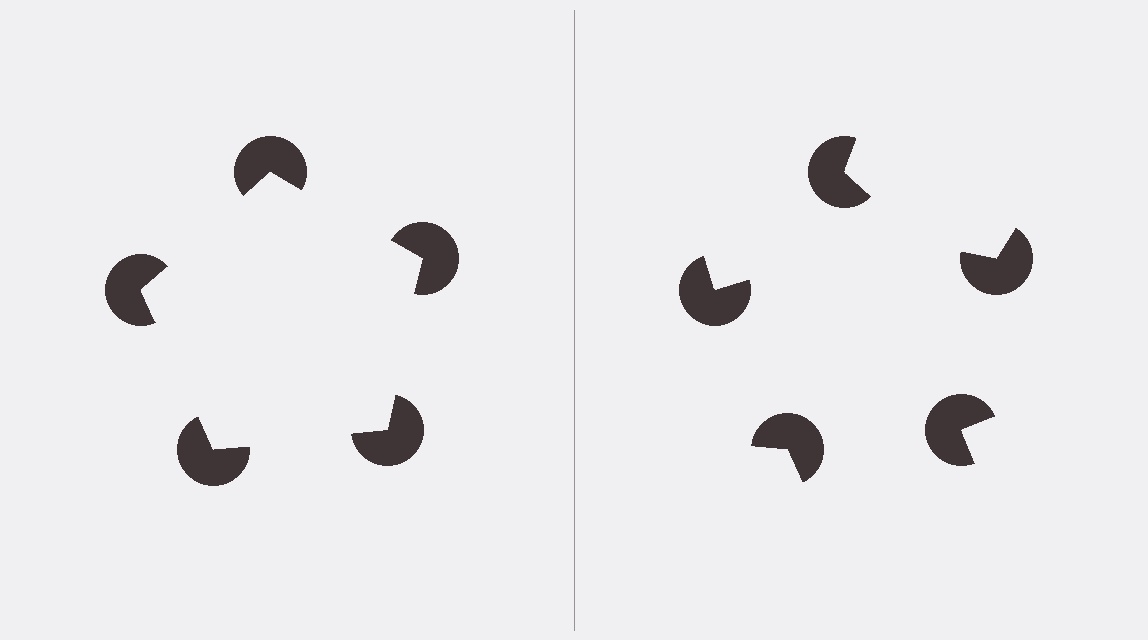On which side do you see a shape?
An illusory pentagon appears on the left side. On the right side the wedge cuts are rotated, so no coherent shape forms.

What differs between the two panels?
The pac-man discs are positioned identically on both sides; only the wedge orientations differ. On the left they align to a pentagon; on the right they are misaligned.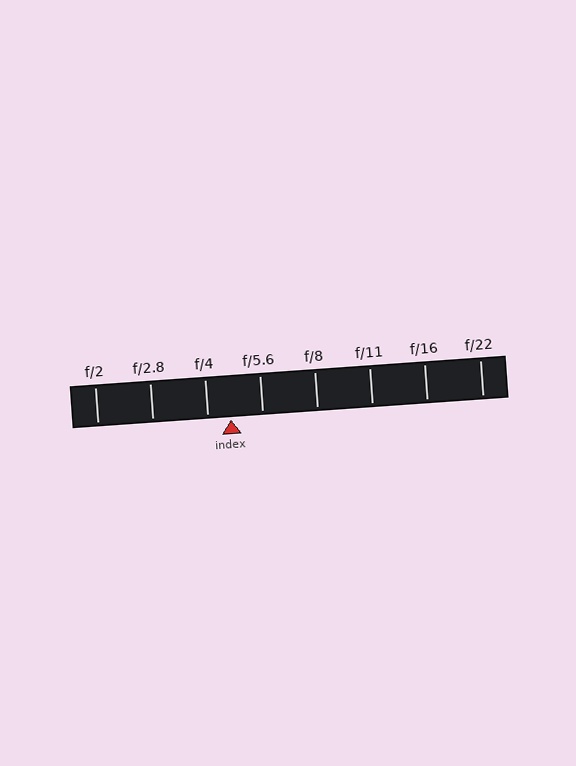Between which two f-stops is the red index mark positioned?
The index mark is between f/4 and f/5.6.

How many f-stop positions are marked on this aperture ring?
There are 8 f-stop positions marked.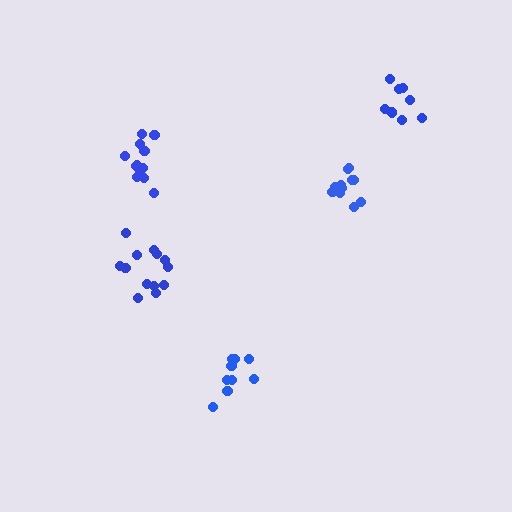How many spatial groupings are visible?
There are 5 spatial groupings.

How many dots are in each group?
Group 1: 13 dots, Group 2: 9 dots, Group 3: 8 dots, Group 4: 11 dots, Group 5: 13 dots (54 total).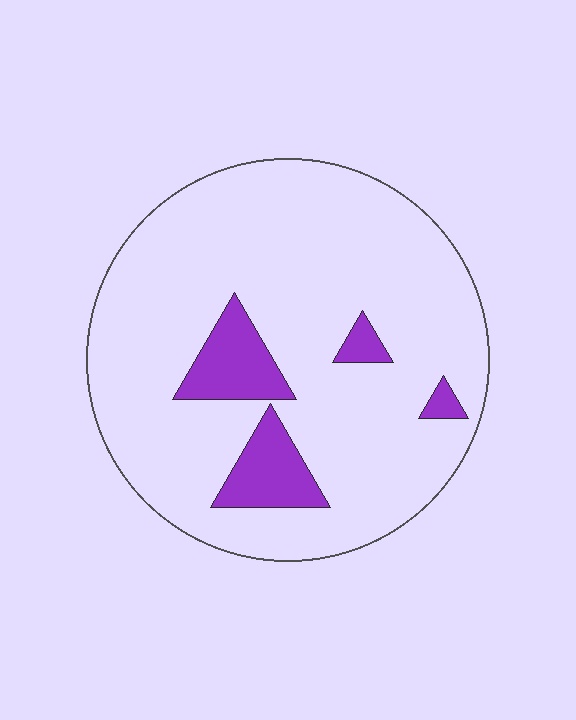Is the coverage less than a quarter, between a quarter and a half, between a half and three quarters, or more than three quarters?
Less than a quarter.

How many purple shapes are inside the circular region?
4.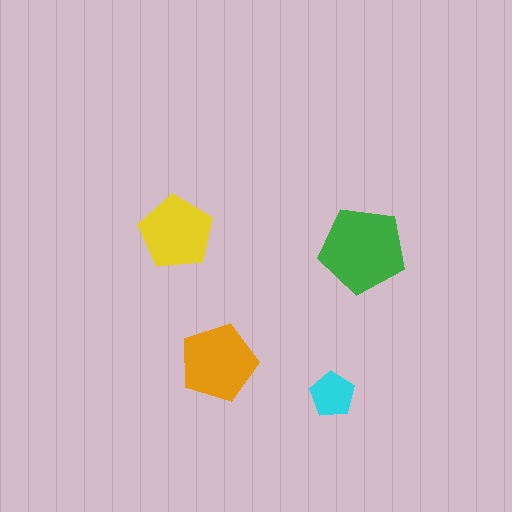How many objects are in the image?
There are 4 objects in the image.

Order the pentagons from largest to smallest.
the green one, the orange one, the yellow one, the cyan one.